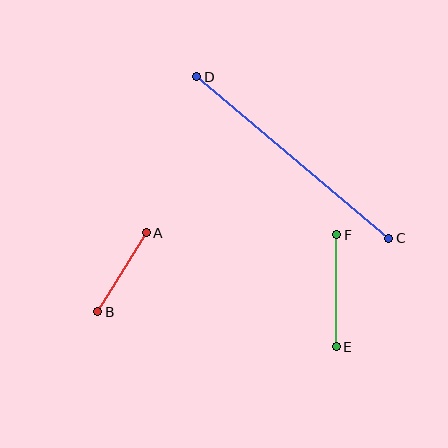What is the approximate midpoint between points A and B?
The midpoint is at approximately (122, 272) pixels.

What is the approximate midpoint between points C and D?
The midpoint is at approximately (293, 157) pixels.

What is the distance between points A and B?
The distance is approximately 93 pixels.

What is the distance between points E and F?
The distance is approximately 112 pixels.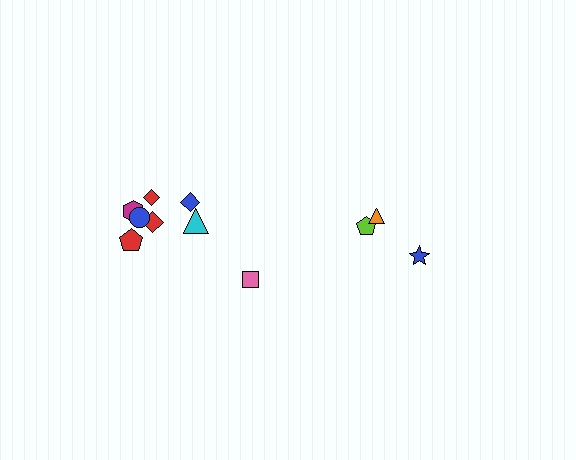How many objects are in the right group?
There are 3 objects.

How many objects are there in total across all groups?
There are 11 objects.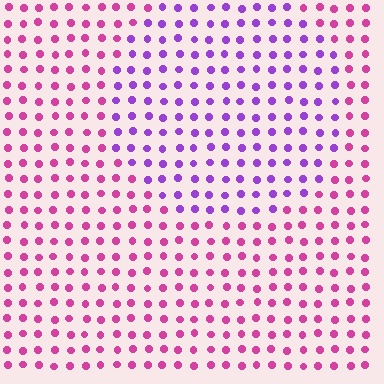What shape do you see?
I see a circle.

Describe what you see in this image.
The image is filled with small magenta elements in a uniform arrangement. A circle-shaped region is visible where the elements are tinted to a slightly different hue, forming a subtle color boundary.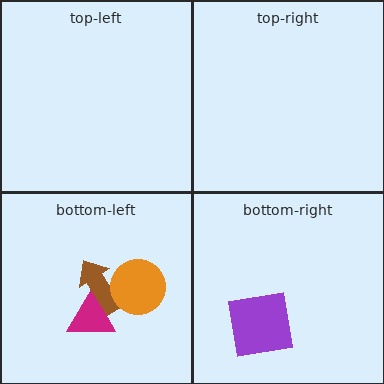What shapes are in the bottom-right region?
The purple square.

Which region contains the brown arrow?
The bottom-left region.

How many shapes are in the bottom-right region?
1.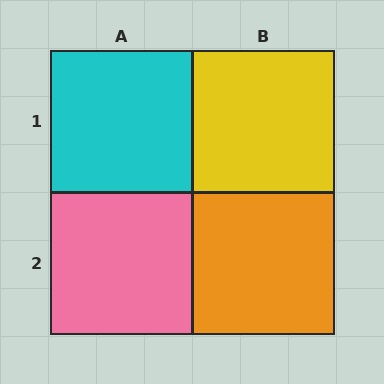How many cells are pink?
1 cell is pink.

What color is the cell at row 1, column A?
Cyan.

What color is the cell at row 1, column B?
Yellow.